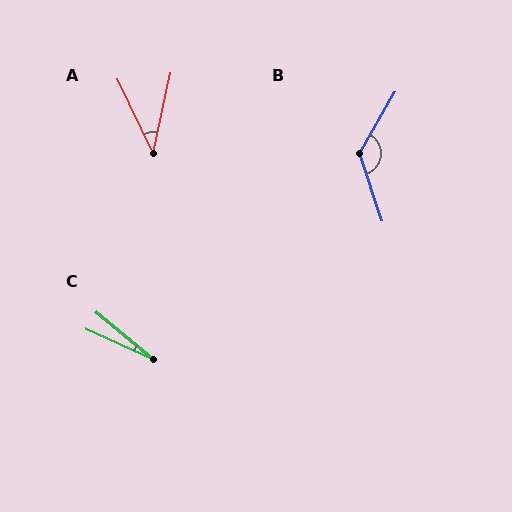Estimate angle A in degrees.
Approximately 37 degrees.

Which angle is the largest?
B, at approximately 132 degrees.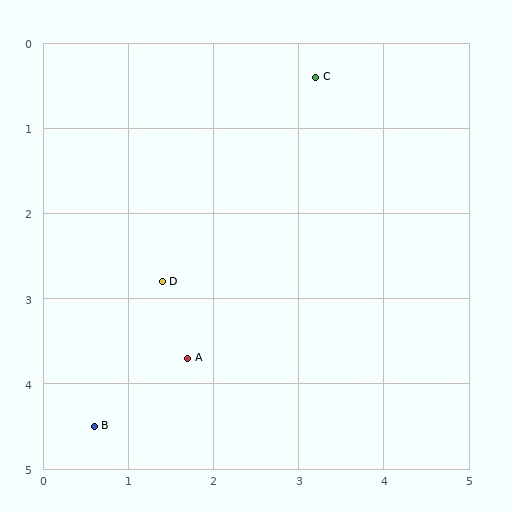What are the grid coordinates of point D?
Point D is at approximately (1.4, 2.8).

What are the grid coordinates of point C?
Point C is at approximately (3.2, 0.4).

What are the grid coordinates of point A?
Point A is at approximately (1.7, 3.7).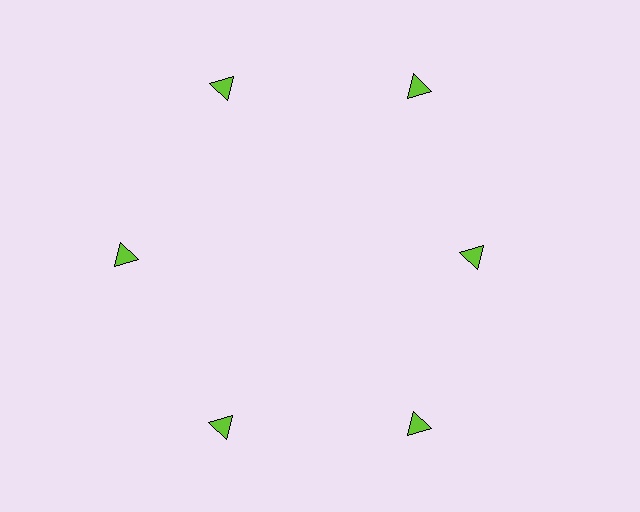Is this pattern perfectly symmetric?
No. The 6 lime triangles are arranged in a ring, but one element near the 3 o'clock position is pulled inward toward the center, breaking the 6-fold rotational symmetry.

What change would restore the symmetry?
The symmetry would be restored by moving it outward, back onto the ring so that all 6 triangles sit at equal angles and equal distance from the center.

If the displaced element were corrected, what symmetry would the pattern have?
It would have 6-fold rotational symmetry — the pattern would map onto itself every 60 degrees.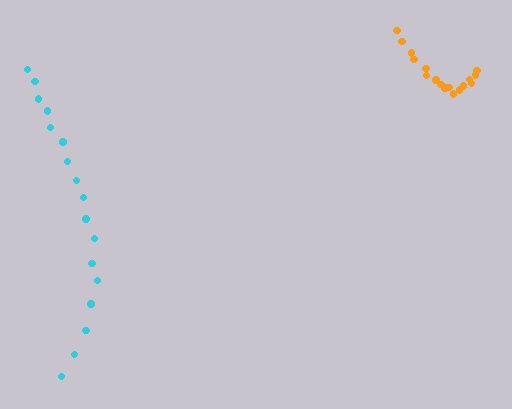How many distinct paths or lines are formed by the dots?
There are 2 distinct paths.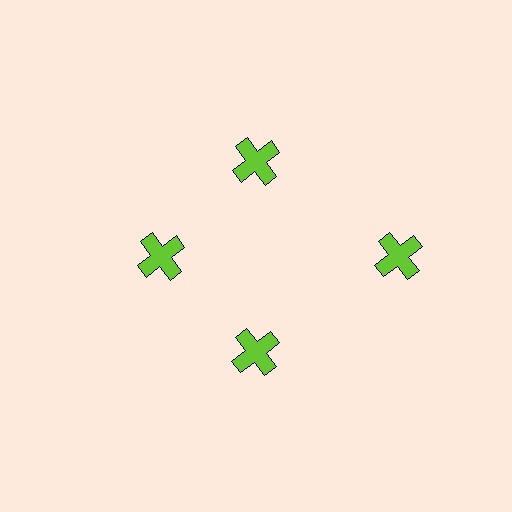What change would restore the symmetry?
The symmetry would be restored by moving it inward, back onto the ring so that all 4 crosses sit at equal angles and equal distance from the center.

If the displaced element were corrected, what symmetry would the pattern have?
It would have 4-fold rotational symmetry — the pattern would map onto itself every 90 degrees.